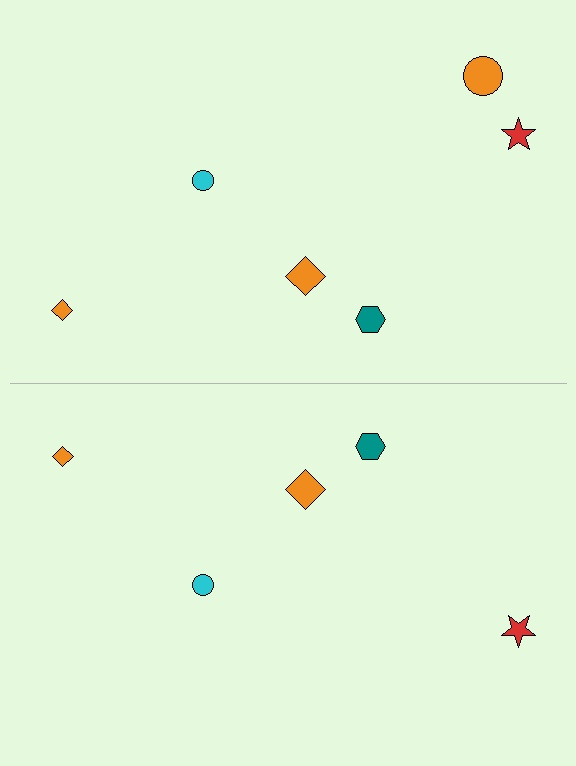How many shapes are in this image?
There are 11 shapes in this image.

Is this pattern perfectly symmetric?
No, the pattern is not perfectly symmetric. A orange circle is missing from the bottom side.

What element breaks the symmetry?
A orange circle is missing from the bottom side.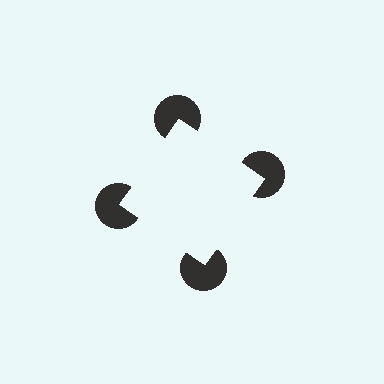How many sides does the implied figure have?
4 sides.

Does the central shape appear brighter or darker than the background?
It typically appears slightly brighter than the background, even though no actual brightness change is drawn.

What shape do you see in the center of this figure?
An illusory square — its edges are inferred from the aligned wedge cuts in the pac-man discs, not physically drawn.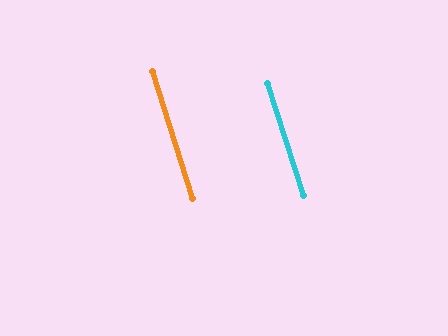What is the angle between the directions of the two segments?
Approximately 1 degree.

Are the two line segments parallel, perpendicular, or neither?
Parallel — their directions differ by only 0.6°.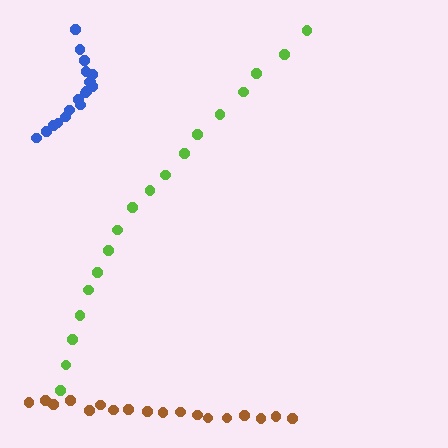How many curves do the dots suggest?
There are 3 distinct paths.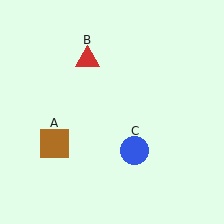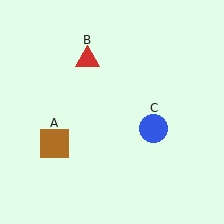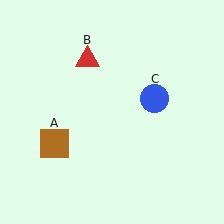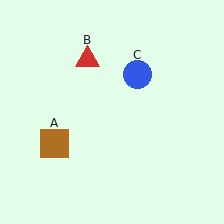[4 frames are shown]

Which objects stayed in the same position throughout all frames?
Brown square (object A) and red triangle (object B) remained stationary.